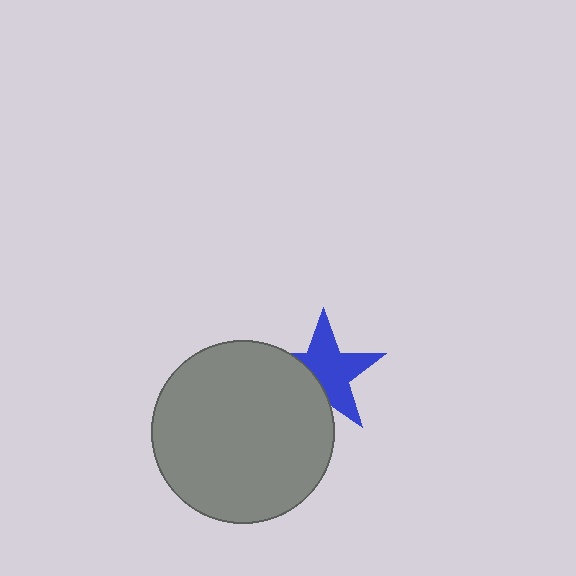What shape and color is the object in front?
The object in front is a gray circle.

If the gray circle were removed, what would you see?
You would see the complete blue star.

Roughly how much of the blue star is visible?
Most of it is visible (roughly 65%).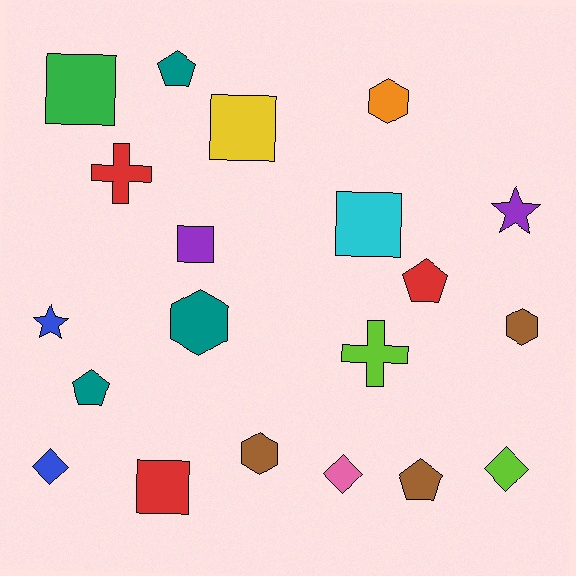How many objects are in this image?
There are 20 objects.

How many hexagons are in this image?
There are 4 hexagons.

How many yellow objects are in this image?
There is 1 yellow object.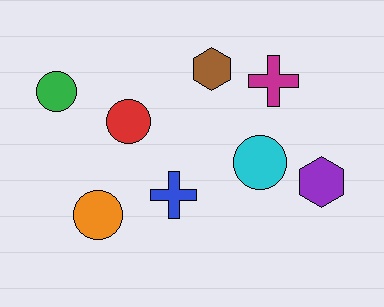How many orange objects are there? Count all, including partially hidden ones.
There is 1 orange object.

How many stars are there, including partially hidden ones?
There are no stars.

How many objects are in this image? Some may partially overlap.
There are 8 objects.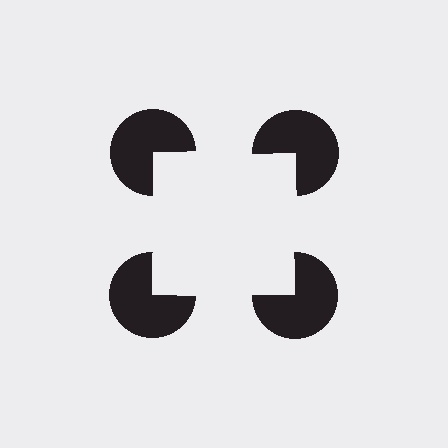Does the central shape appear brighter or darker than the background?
It typically appears slightly brighter than the background, even though no actual brightness change is drawn.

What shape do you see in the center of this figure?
An illusory square — its edges are inferred from the aligned wedge cuts in the pac-man discs, not physically drawn.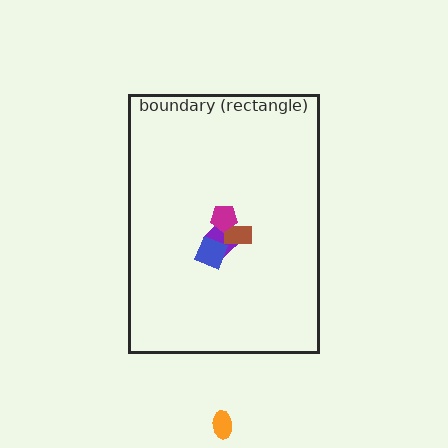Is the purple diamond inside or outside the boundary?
Inside.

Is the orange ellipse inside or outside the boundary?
Outside.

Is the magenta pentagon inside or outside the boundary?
Inside.